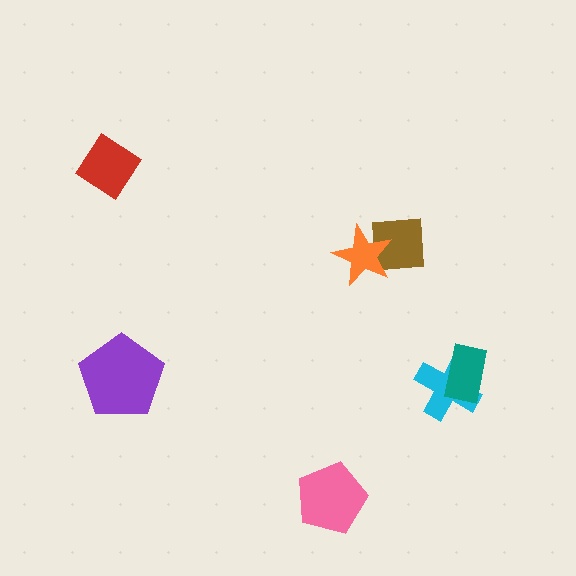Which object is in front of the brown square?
The orange star is in front of the brown square.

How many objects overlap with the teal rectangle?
1 object overlaps with the teal rectangle.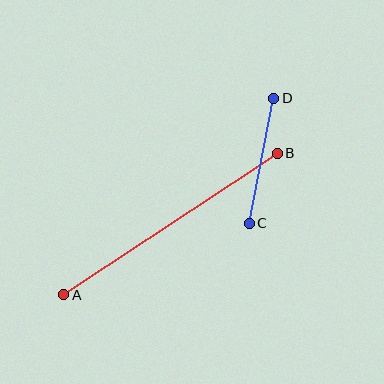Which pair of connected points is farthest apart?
Points A and B are farthest apart.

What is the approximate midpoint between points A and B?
The midpoint is at approximately (170, 224) pixels.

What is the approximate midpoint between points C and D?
The midpoint is at approximately (262, 161) pixels.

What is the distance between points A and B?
The distance is approximately 256 pixels.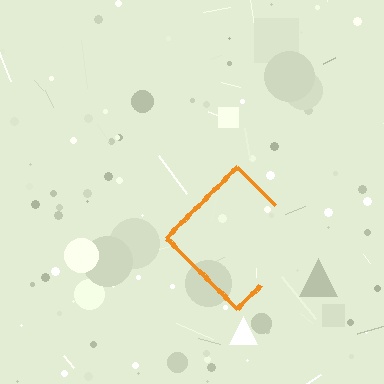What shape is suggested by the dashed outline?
The dashed outline suggests a diamond.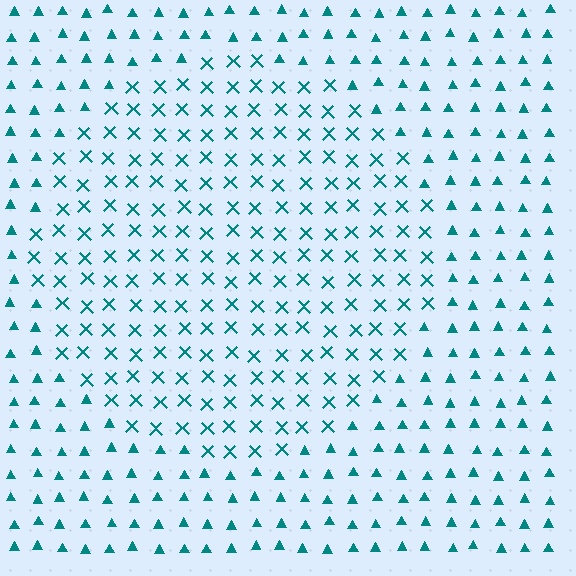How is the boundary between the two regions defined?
The boundary is defined by a change in element shape: X marks inside vs. triangles outside. All elements share the same color and spacing.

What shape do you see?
I see a circle.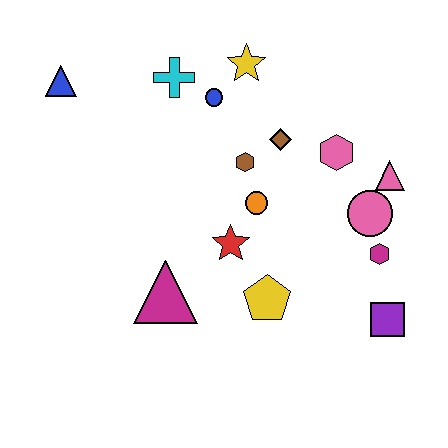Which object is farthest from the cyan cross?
The purple square is farthest from the cyan cross.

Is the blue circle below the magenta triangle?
No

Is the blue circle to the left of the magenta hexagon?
Yes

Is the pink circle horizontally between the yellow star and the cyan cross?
No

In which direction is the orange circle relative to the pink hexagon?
The orange circle is to the left of the pink hexagon.